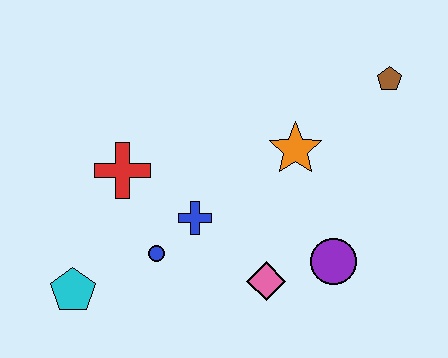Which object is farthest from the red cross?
The brown pentagon is farthest from the red cross.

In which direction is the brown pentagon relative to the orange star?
The brown pentagon is to the right of the orange star.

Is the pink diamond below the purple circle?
Yes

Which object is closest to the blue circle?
The blue cross is closest to the blue circle.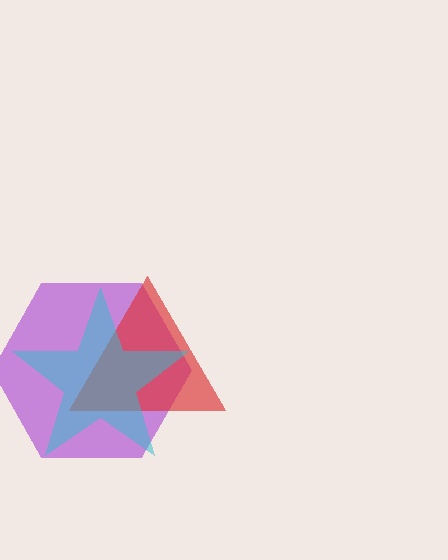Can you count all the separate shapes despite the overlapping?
Yes, there are 3 separate shapes.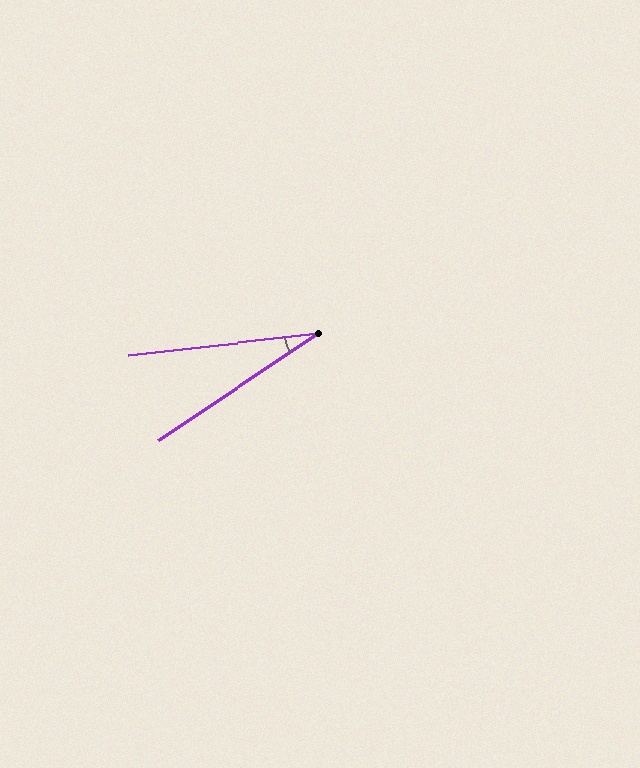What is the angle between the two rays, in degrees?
Approximately 27 degrees.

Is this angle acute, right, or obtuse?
It is acute.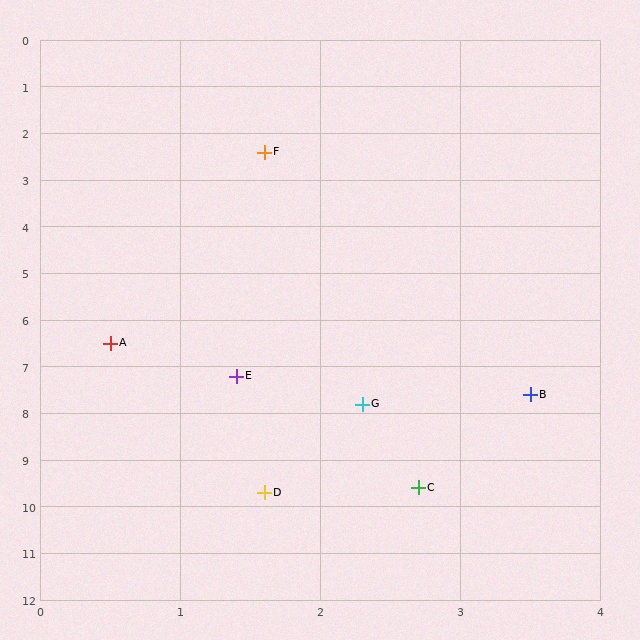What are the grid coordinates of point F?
Point F is at approximately (1.6, 2.4).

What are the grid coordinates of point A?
Point A is at approximately (0.5, 6.5).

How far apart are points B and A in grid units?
Points B and A are about 3.2 grid units apart.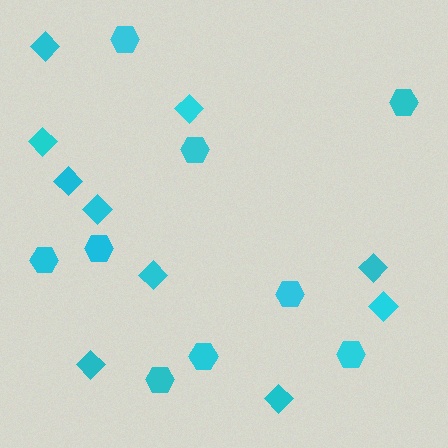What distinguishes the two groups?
There are 2 groups: one group of diamonds (10) and one group of hexagons (9).